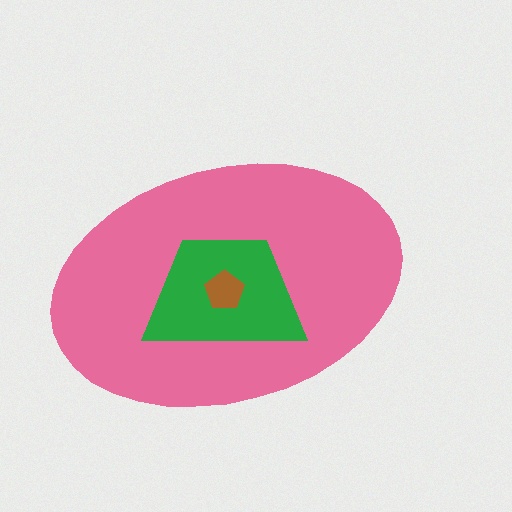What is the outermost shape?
The pink ellipse.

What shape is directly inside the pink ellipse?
The green trapezoid.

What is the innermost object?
The brown pentagon.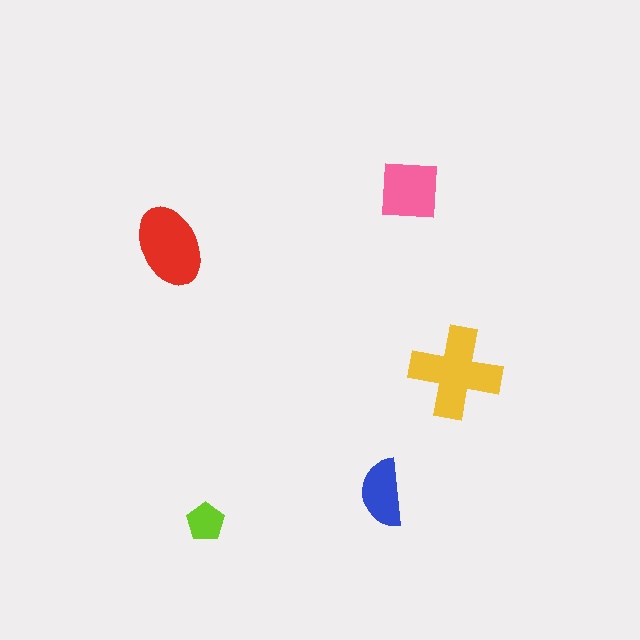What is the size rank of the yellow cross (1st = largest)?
1st.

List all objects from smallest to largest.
The lime pentagon, the blue semicircle, the pink square, the red ellipse, the yellow cross.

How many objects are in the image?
There are 5 objects in the image.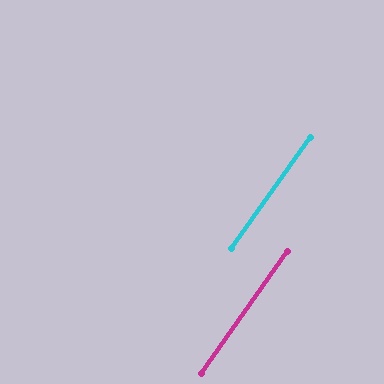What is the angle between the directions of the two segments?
Approximately 0 degrees.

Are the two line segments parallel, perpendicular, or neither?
Parallel — their directions differ by only 0.0°.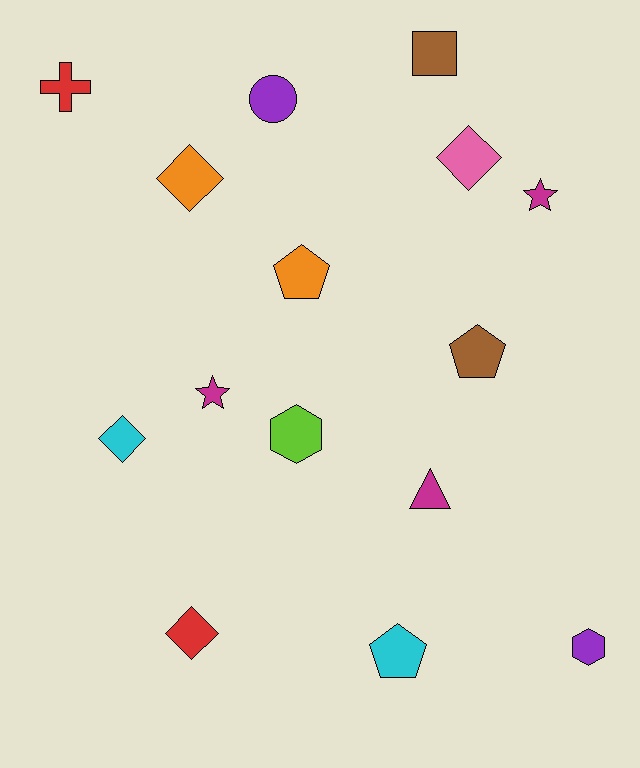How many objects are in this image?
There are 15 objects.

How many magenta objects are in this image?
There are 3 magenta objects.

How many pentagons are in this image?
There are 3 pentagons.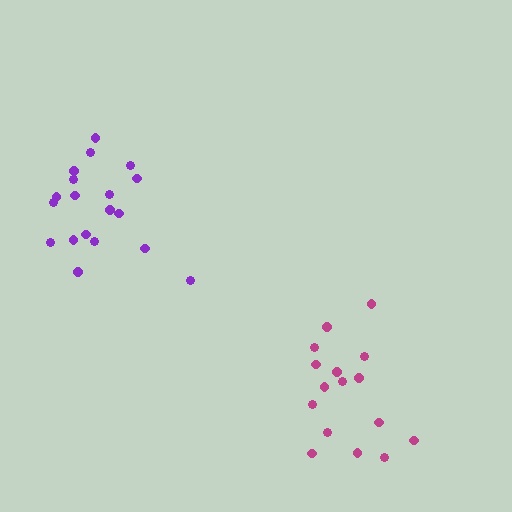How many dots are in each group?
Group 1: 16 dots, Group 2: 19 dots (35 total).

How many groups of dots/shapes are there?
There are 2 groups.